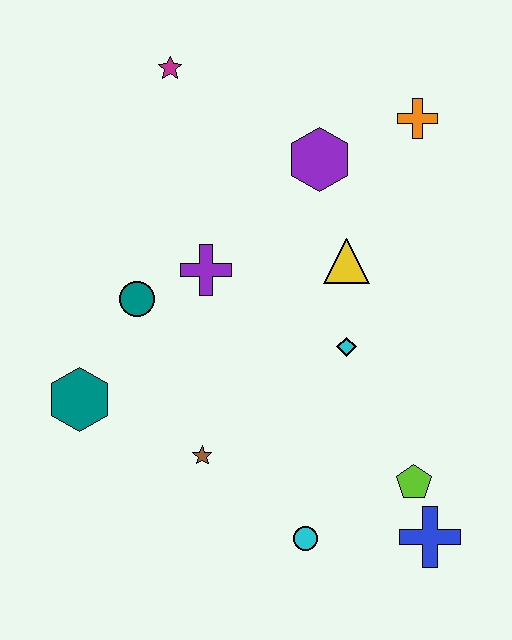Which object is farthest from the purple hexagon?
The blue cross is farthest from the purple hexagon.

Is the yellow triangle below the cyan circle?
No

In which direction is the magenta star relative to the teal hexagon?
The magenta star is above the teal hexagon.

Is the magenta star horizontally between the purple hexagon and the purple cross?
No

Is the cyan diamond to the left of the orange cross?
Yes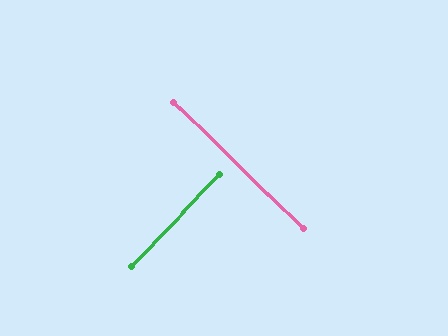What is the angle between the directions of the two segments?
Approximately 89 degrees.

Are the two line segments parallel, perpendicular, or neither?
Perpendicular — they meet at approximately 89°.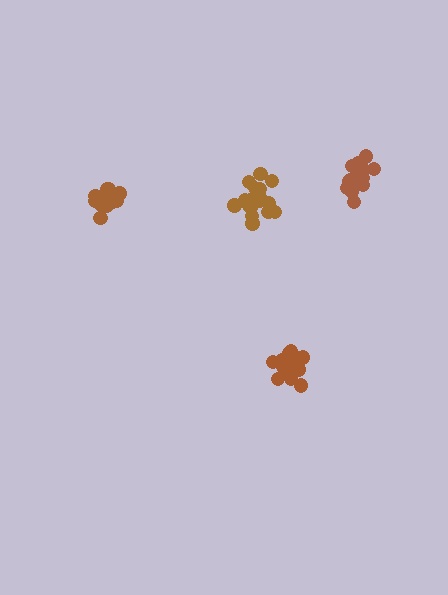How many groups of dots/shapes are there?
There are 4 groups.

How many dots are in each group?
Group 1: 16 dots, Group 2: 20 dots, Group 3: 17 dots, Group 4: 16 dots (69 total).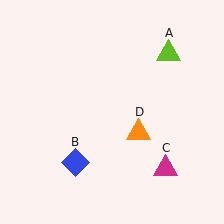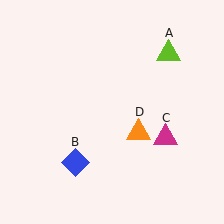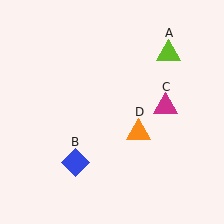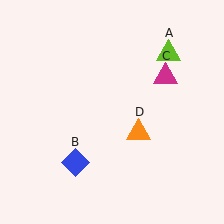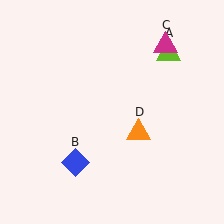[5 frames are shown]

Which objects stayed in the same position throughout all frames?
Lime triangle (object A) and blue diamond (object B) and orange triangle (object D) remained stationary.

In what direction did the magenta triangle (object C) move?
The magenta triangle (object C) moved up.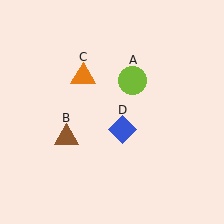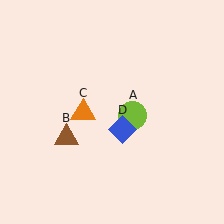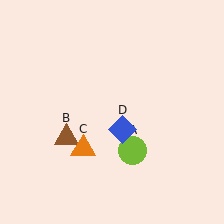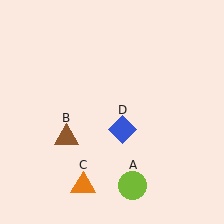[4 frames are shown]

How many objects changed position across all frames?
2 objects changed position: lime circle (object A), orange triangle (object C).